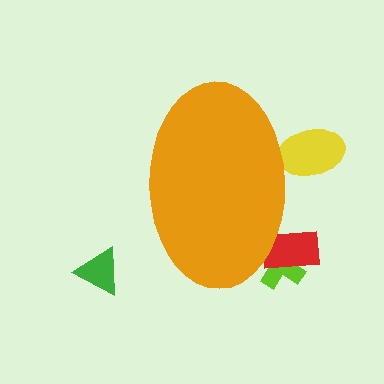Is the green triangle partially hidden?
No, the green triangle is fully visible.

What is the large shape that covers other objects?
An orange ellipse.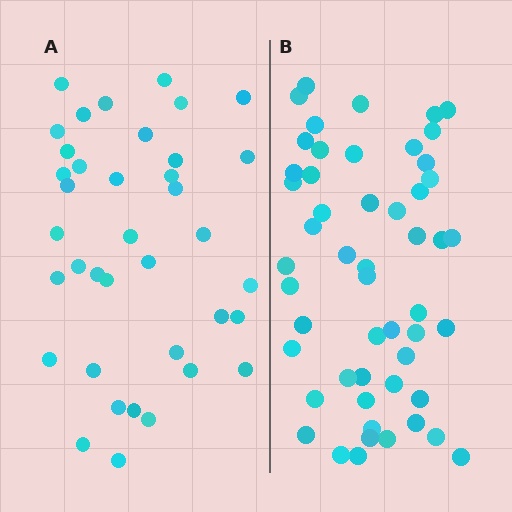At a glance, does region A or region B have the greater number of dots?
Region B (the right region) has more dots.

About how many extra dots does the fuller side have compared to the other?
Region B has approximately 15 more dots than region A.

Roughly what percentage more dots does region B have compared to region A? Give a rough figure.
About 35% more.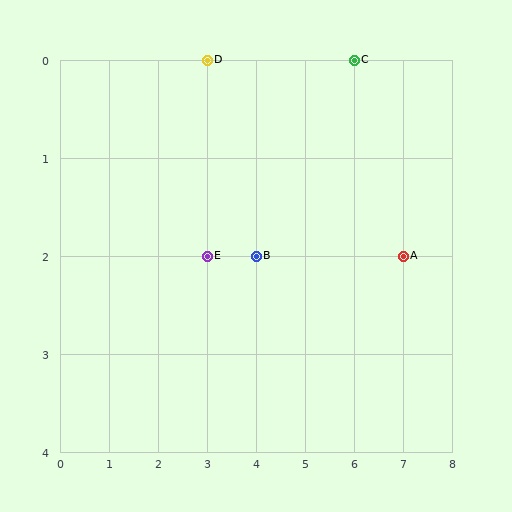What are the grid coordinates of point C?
Point C is at grid coordinates (6, 0).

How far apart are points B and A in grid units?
Points B and A are 3 columns apart.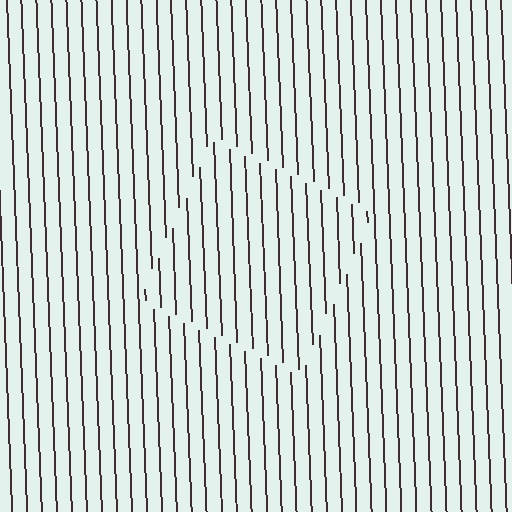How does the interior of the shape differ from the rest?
The interior of the shape contains the same grating, shifted by half a period — the contour is defined by the phase discontinuity where line-ends from the inner and outer gratings abut.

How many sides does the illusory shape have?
4 sides — the line-ends trace a square.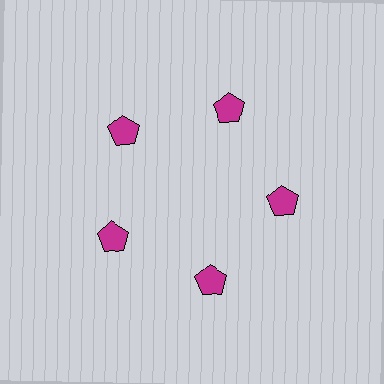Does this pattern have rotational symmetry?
Yes, this pattern has 5-fold rotational symmetry. It looks the same after rotating 72 degrees around the center.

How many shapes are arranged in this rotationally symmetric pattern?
There are 5 shapes, arranged in 5 groups of 1.